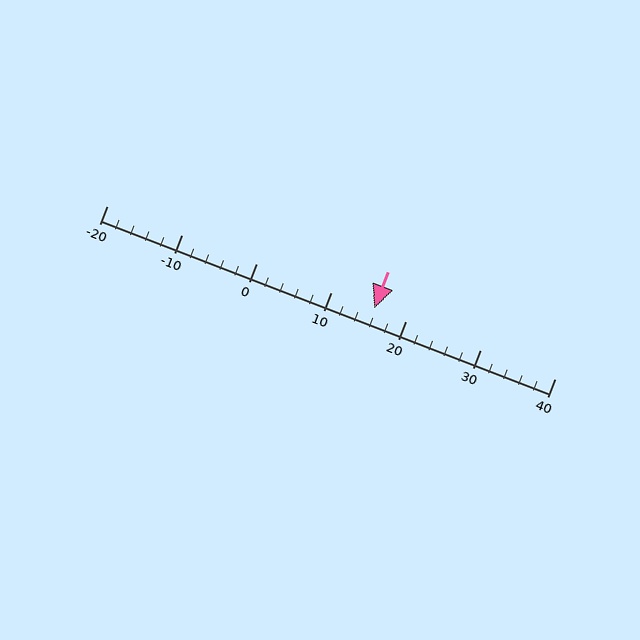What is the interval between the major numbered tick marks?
The major tick marks are spaced 10 units apart.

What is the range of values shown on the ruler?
The ruler shows values from -20 to 40.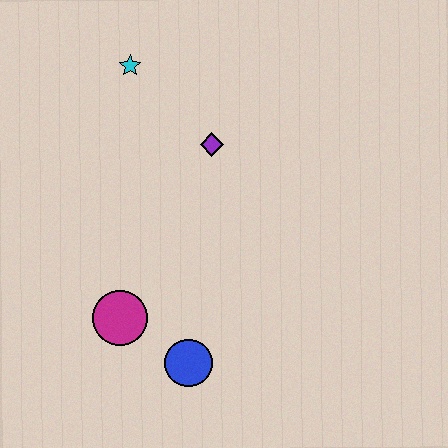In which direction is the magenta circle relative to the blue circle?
The magenta circle is to the left of the blue circle.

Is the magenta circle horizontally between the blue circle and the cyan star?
No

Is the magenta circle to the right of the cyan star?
No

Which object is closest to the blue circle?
The magenta circle is closest to the blue circle.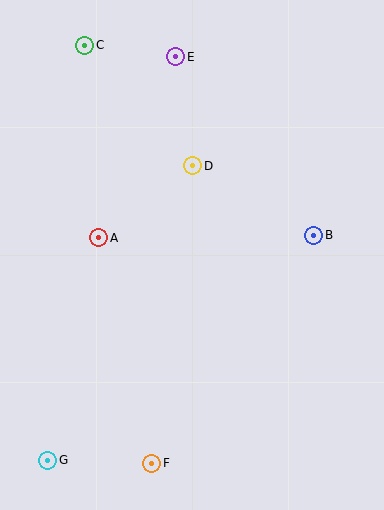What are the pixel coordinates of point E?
Point E is at (176, 57).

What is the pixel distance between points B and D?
The distance between B and D is 140 pixels.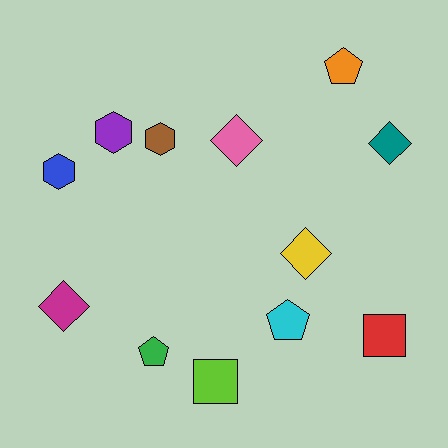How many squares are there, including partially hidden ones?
There are 2 squares.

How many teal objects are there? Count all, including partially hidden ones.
There is 1 teal object.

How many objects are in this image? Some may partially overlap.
There are 12 objects.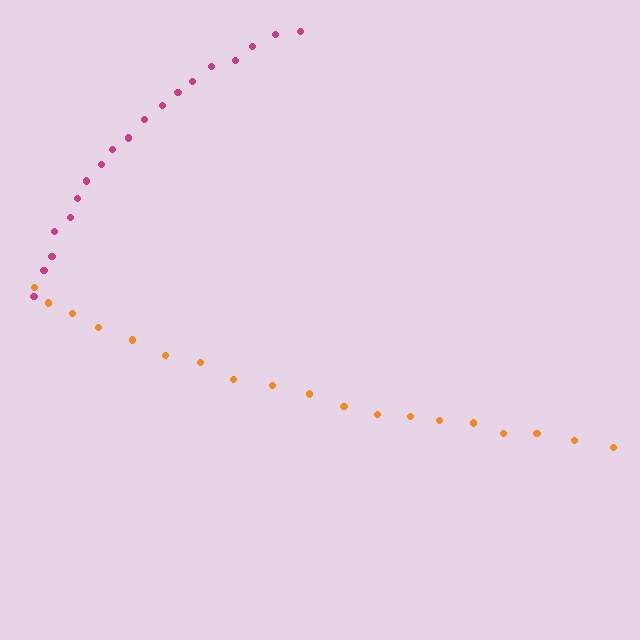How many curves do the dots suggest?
There are 2 distinct paths.